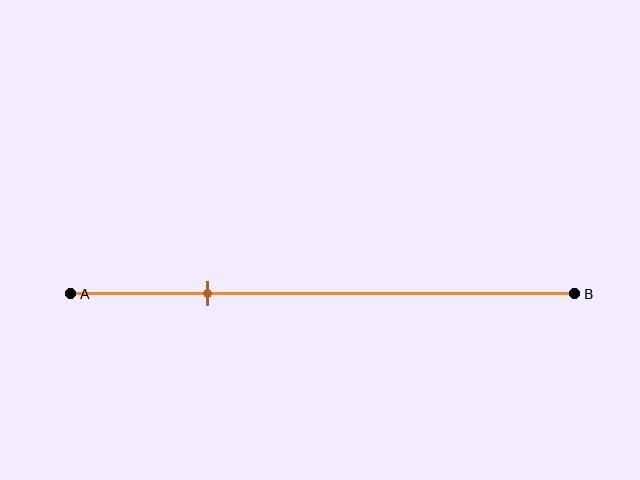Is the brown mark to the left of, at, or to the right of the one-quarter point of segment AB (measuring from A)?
The brown mark is approximately at the one-quarter point of segment AB.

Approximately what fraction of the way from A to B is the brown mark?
The brown mark is approximately 25% of the way from A to B.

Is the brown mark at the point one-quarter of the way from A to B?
Yes, the mark is approximately at the one-quarter point.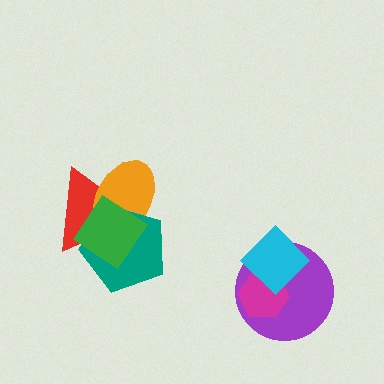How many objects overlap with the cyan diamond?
2 objects overlap with the cyan diamond.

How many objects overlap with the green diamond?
3 objects overlap with the green diamond.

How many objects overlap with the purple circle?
2 objects overlap with the purple circle.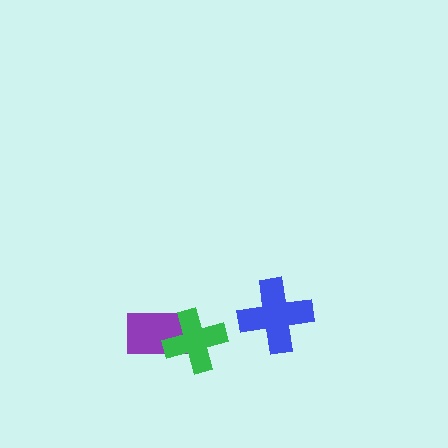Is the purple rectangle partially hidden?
Yes, it is partially covered by another shape.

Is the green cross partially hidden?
No, no other shape covers it.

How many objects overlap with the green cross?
1 object overlaps with the green cross.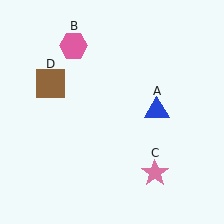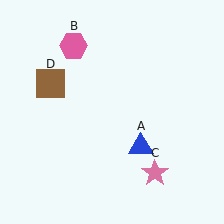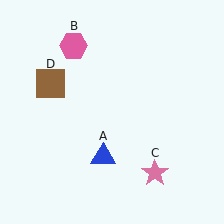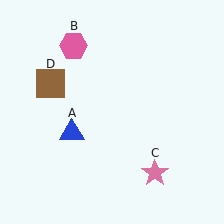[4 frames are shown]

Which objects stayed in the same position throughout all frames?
Pink hexagon (object B) and pink star (object C) and brown square (object D) remained stationary.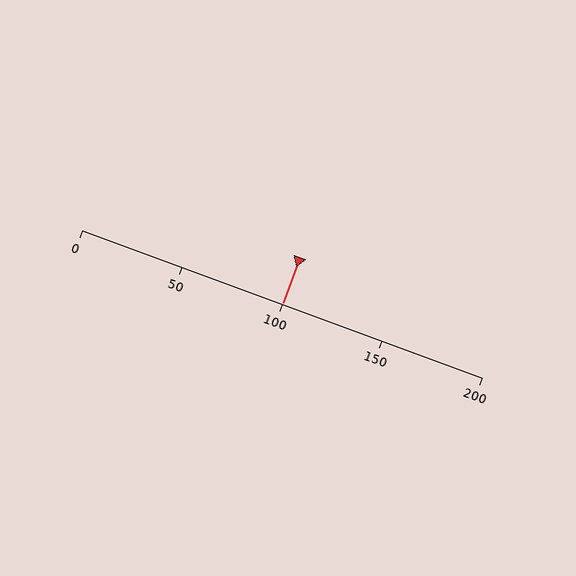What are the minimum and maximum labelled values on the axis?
The axis runs from 0 to 200.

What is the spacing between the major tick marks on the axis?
The major ticks are spaced 50 apart.